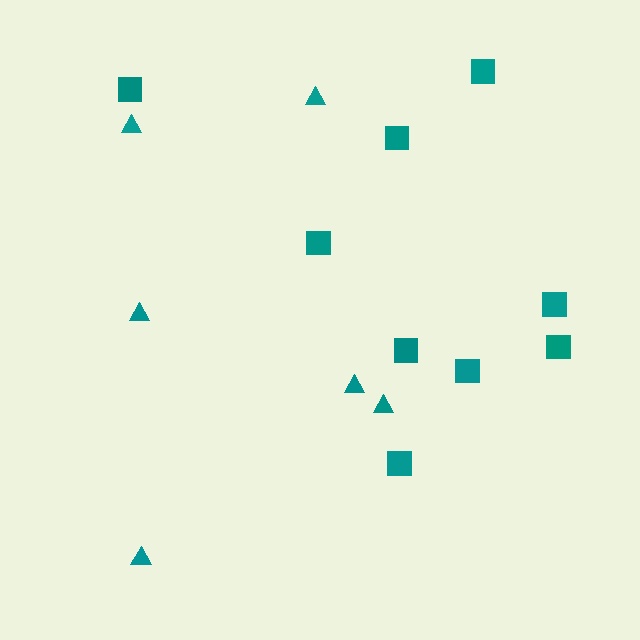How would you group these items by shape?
There are 2 groups: one group of triangles (6) and one group of squares (9).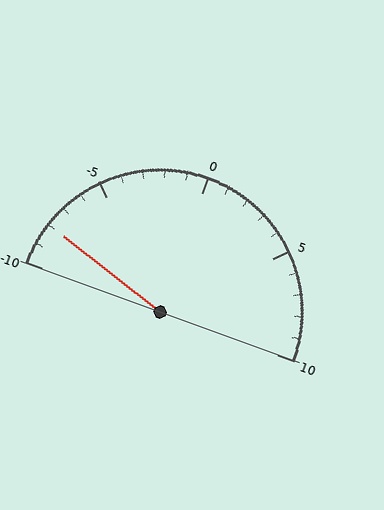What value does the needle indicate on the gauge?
The needle indicates approximately -8.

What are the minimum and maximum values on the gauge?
The gauge ranges from -10 to 10.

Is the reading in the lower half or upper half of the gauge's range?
The reading is in the lower half of the range (-10 to 10).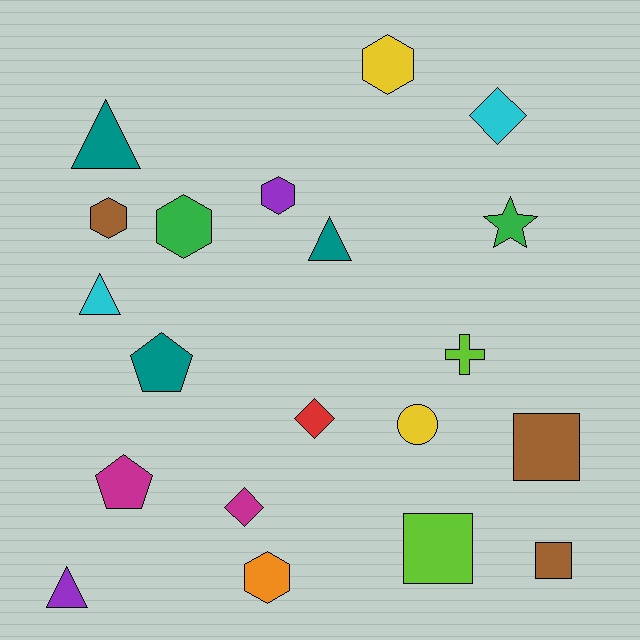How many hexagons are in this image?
There are 5 hexagons.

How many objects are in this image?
There are 20 objects.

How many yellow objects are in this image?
There are 2 yellow objects.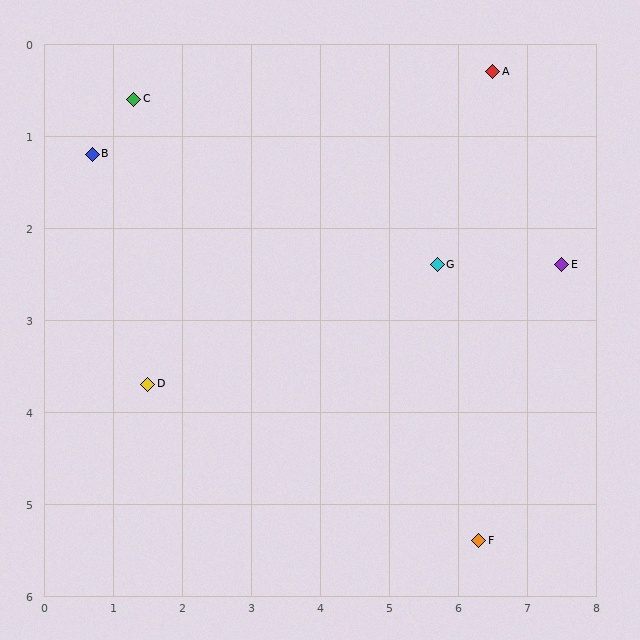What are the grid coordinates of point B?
Point B is at approximately (0.7, 1.2).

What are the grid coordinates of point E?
Point E is at approximately (7.5, 2.4).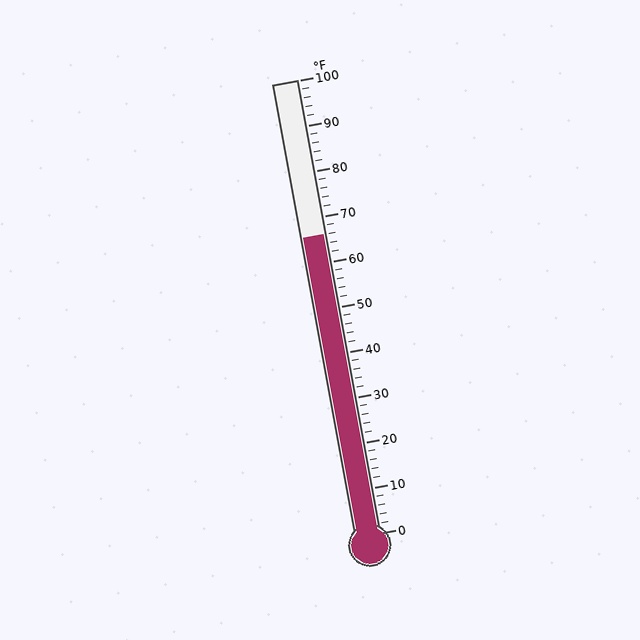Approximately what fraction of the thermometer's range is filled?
The thermometer is filled to approximately 65% of its range.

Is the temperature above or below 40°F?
The temperature is above 40°F.